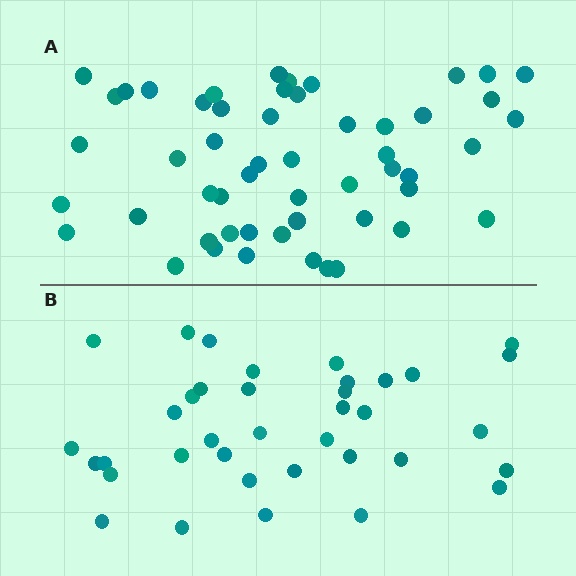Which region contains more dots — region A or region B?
Region A (the top region) has more dots.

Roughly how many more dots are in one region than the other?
Region A has approximately 15 more dots than region B.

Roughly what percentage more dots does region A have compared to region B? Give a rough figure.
About 45% more.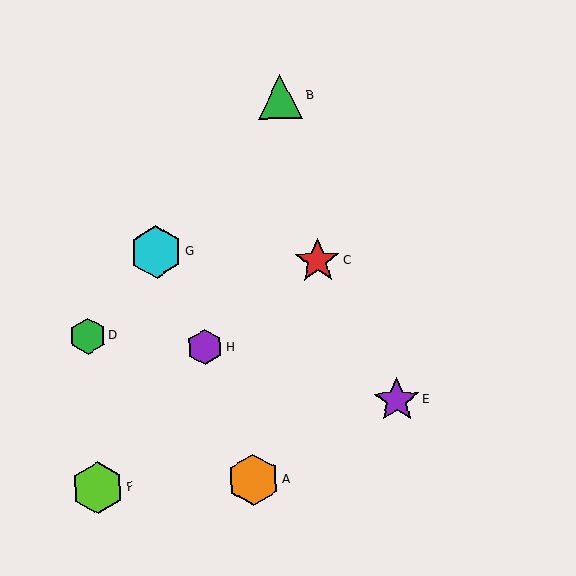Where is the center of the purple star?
The center of the purple star is at (396, 400).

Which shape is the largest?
The cyan hexagon (labeled G) is the largest.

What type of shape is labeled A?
Shape A is an orange hexagon.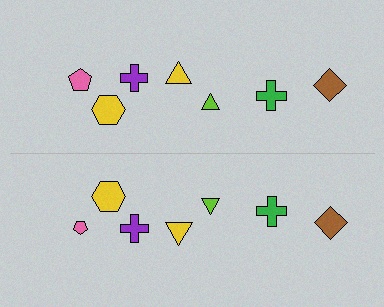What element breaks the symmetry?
The pink pentagon on the bottom side has a different size than its mirror counterpart.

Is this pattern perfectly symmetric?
No, the pattern is not perfectly symmetric. The pink pentagon on the bottom side has a different size than its mirror counterpart.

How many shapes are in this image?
There are 14 shapes in this image.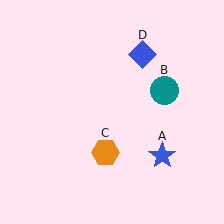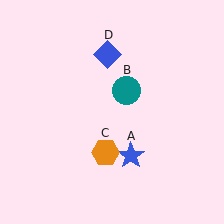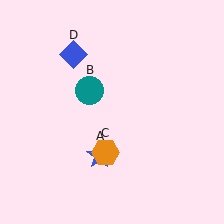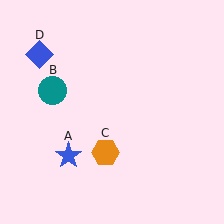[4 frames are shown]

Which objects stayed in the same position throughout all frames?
Orange hexagon (object C) remained stationary.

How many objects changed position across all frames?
3 objects changed position: blue star (object A), teal circle (object B), blue diamond (object D).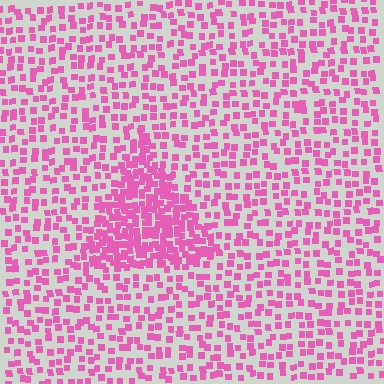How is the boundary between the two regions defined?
The boundary is defined by a change in element density (approximately 2.3x ratio). All elements are the same color, size, and shape.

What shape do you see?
I see a triangle.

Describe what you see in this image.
The image contains small pink elements arranged at two different densities. A triangle-shaped region is visible where the elements are more densely packed than the surrounding area.